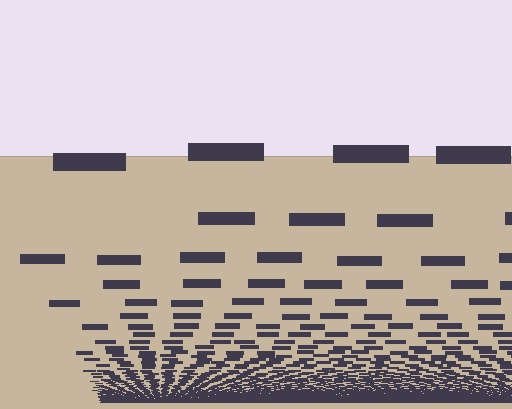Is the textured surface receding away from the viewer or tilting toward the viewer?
The surface appears to tilt toward the viewer. Texture elements get larger and sparser toward the top.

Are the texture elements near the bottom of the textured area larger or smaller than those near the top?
Smaller. The gradient is inverted — elements near the bottom are smaller and denser.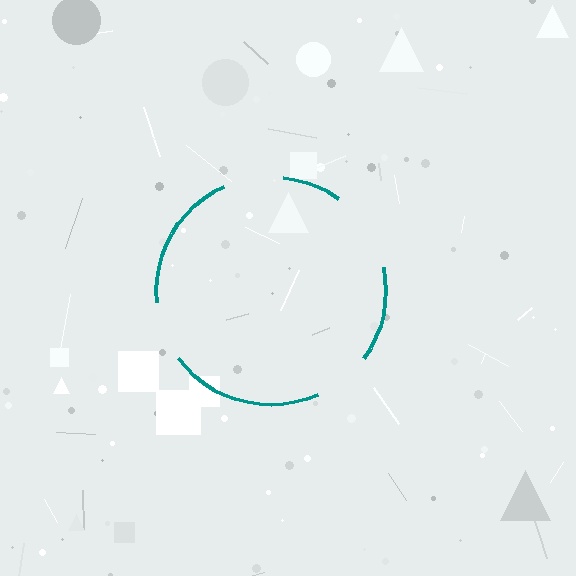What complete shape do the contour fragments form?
The contour fragments form a circle.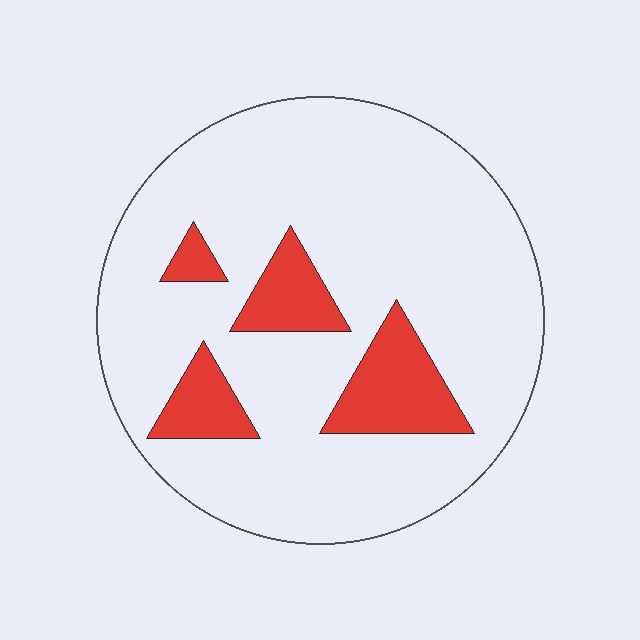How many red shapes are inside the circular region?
4.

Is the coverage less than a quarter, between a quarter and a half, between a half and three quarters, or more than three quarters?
Less than a quarter.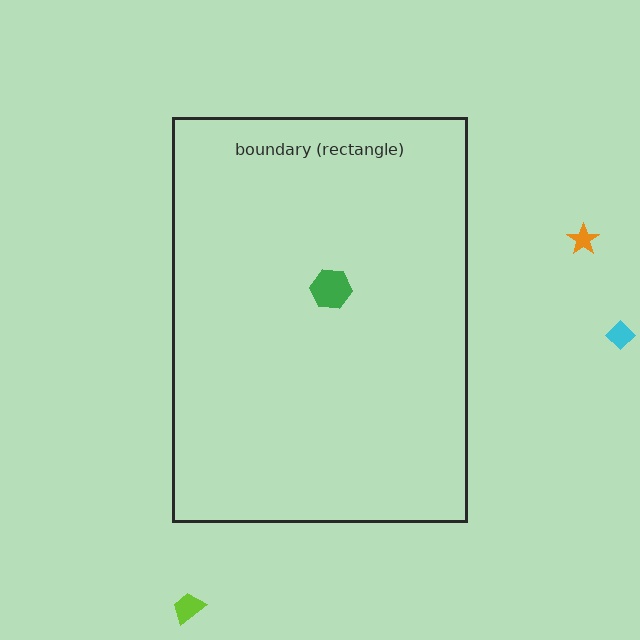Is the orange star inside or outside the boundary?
Outside.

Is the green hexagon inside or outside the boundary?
Inside.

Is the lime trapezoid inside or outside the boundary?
Outside.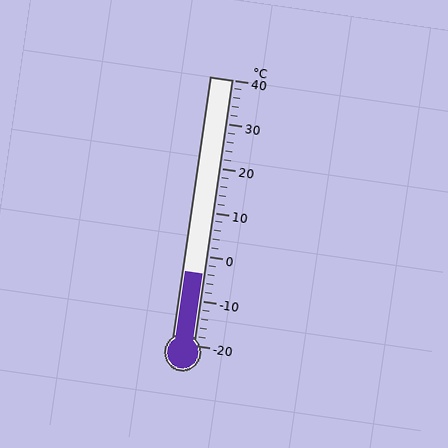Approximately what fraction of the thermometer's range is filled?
The thermometer is filled to approximately 25% of its range.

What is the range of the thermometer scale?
The thermometer scale ranges from -20°C to 40°C.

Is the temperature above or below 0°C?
The temperature is below 0°C.